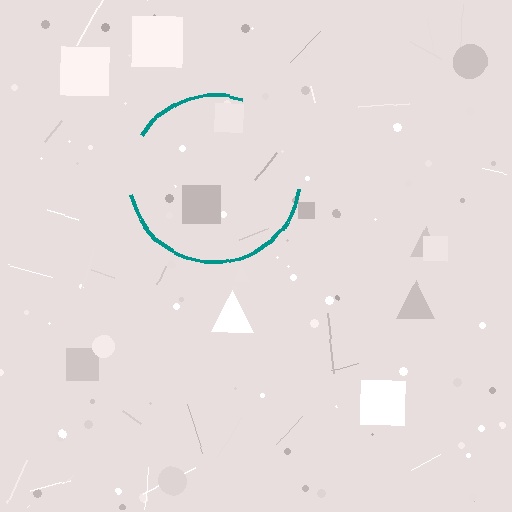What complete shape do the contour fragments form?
The contour fragments form a circle.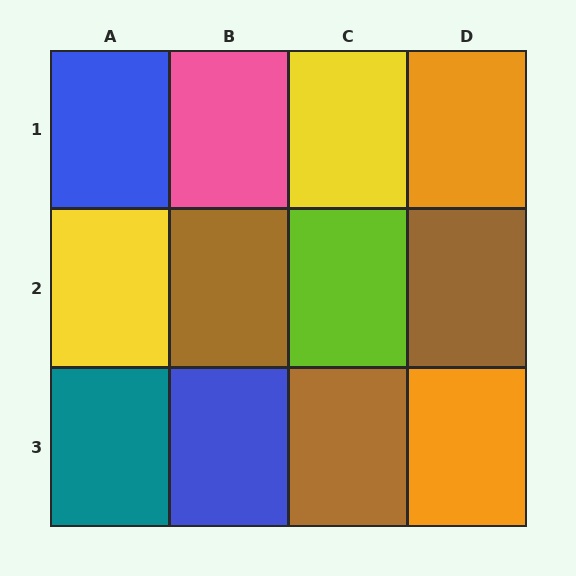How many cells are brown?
3 cells are brown.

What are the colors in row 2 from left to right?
Yellow, brown, lime, brown.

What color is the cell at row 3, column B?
Blue.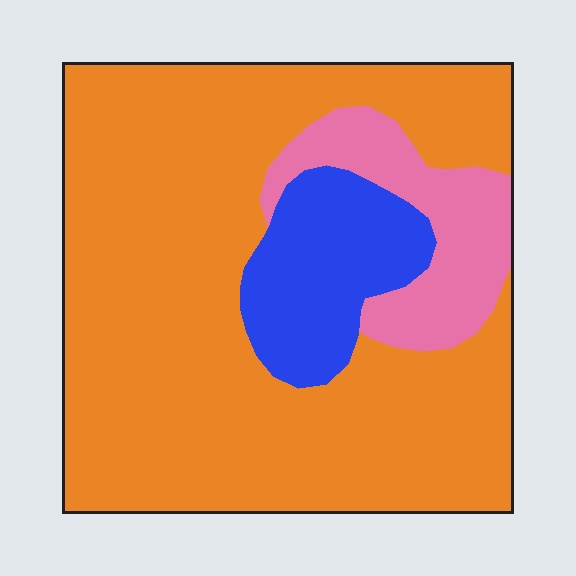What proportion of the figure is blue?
Blue covers roughly 15% of the figure.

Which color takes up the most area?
Orange, at roughly 75%.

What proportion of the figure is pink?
Pink covers around 15% of the figure.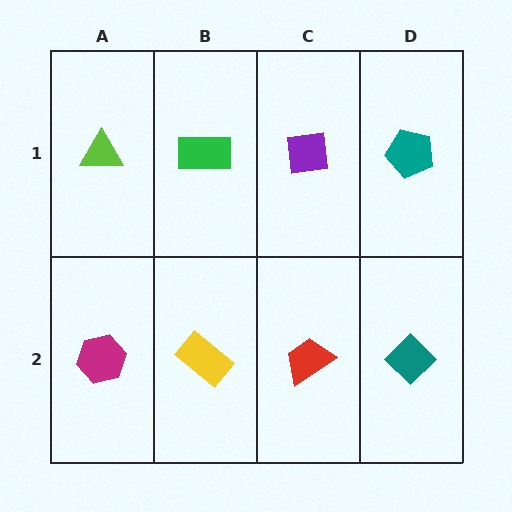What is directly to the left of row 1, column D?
A purple square.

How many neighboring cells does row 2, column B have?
3.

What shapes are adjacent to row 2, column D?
A teal pentagon (row 1, column D), a red trapezoid (row 2, column C).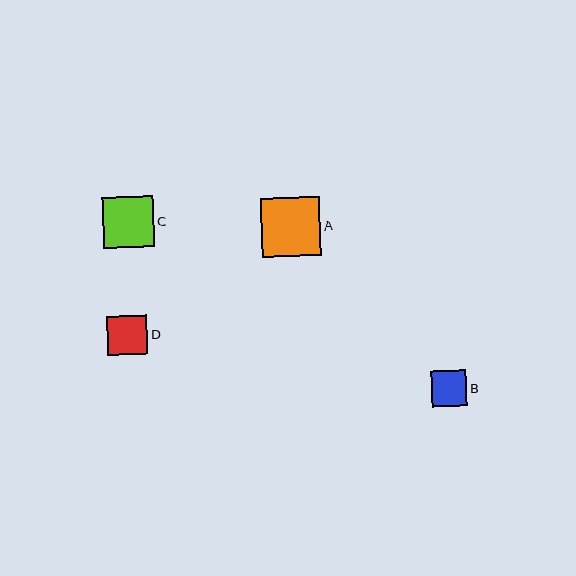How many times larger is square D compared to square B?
Square D is approximately 1.1 times the size of square B.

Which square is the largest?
Square A is the largest with a size of approximately 59 pixels.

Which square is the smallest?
Square B is the smallest with a size of approximately 36 pixels.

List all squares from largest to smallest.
From largest to smallest: A, C, D, B.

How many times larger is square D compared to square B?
Square D is approximately 1.1 times the size of square B.